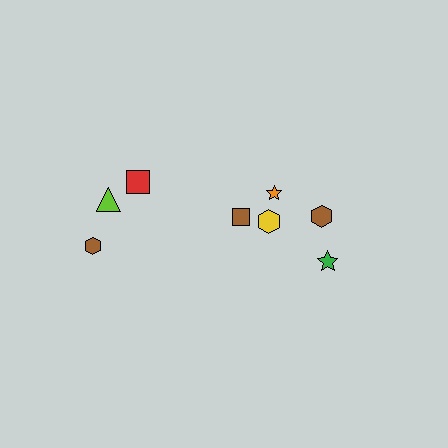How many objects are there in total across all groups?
There are 8 objects.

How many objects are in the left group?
There are 3 objects.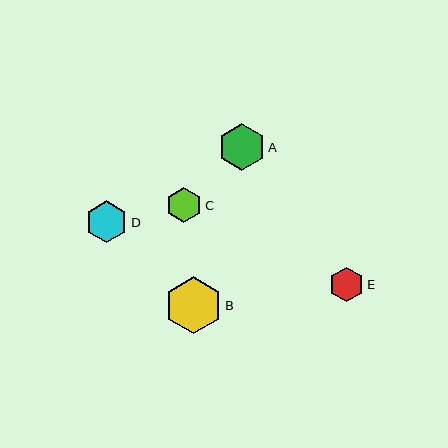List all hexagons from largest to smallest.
From largest to smallest: B, A, D, C, E.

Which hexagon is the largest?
Hexagon B is the largest with a size of approximately 57 pixels.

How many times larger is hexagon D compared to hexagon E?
Hexagon D is approximately 1.2 times the size of hexagon E.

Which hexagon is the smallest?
Hexagon E is the smallest with a size of approximately 35 pixels.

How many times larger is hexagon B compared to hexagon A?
Hexagon B is approximately 1.2 times the size of hexagon A.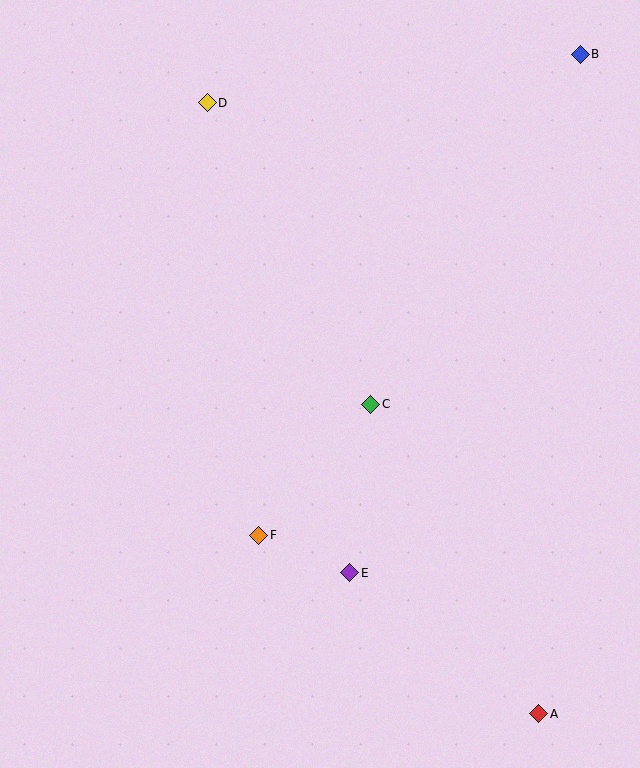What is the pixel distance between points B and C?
The distance between B and C is 408 pixels.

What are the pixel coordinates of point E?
Point E is at (350, 573).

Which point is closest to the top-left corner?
Point D is closest to the top-left corner.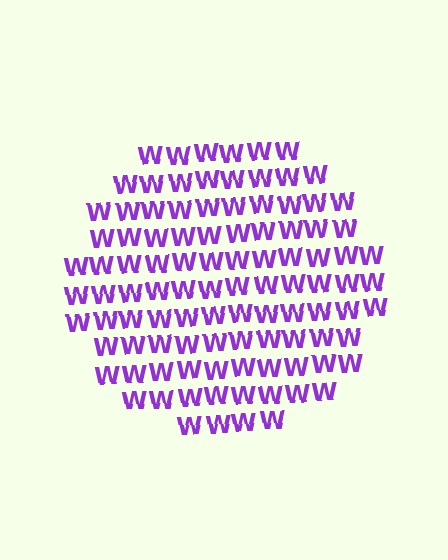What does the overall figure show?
The overall figure shows a circle.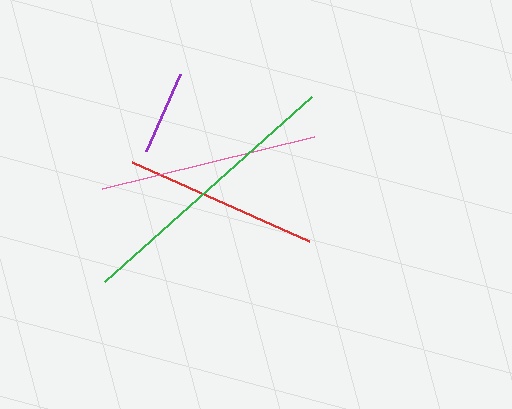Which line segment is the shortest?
The purple line is the shortest at approximately 85 pixels.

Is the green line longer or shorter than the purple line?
The green line is longer than the purple line.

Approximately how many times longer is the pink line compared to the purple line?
The pink line is approximately 2.6 times the length of the purple line.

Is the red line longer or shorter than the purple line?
The red line is longer than the purple line.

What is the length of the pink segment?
The pink segment is approximately 219 pixels long.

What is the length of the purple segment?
The purple segment is approximately 85 pixels long.